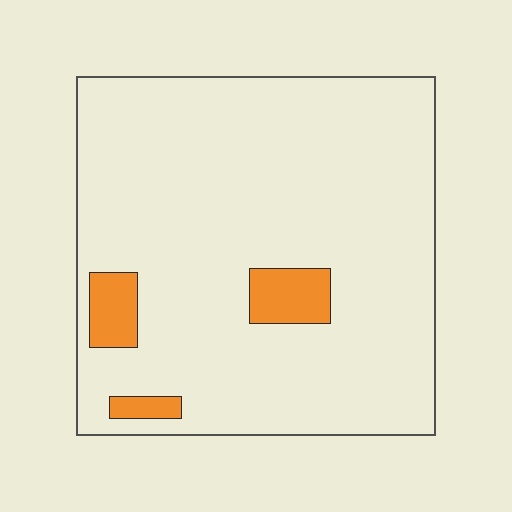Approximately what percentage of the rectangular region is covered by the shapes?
Approximately 10%.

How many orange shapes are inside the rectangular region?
3.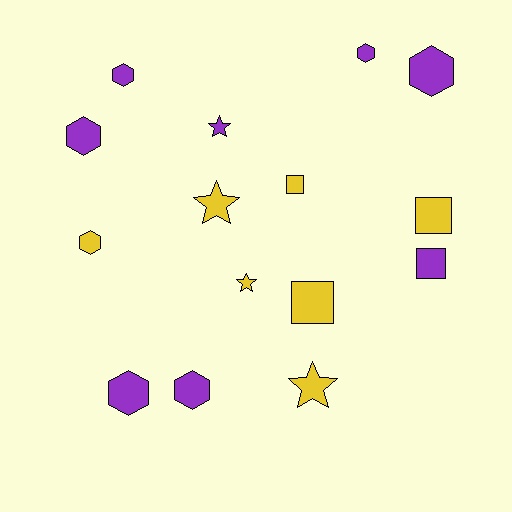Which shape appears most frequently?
Hexagon, with 7 objects.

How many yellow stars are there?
There are 3 yellow stars.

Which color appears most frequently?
Purple, with 8 objects.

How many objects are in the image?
There are 15 objects.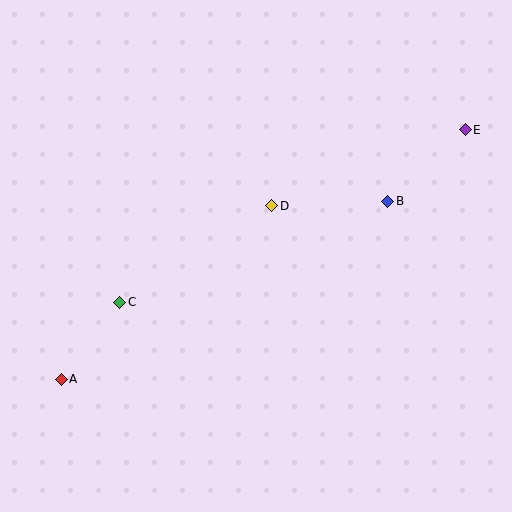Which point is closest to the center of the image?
Point D at (272, 206) is closest to the center.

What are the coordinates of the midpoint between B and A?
The midpoint between B and A is at (224, 290).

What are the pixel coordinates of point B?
Point B is at (388, 201).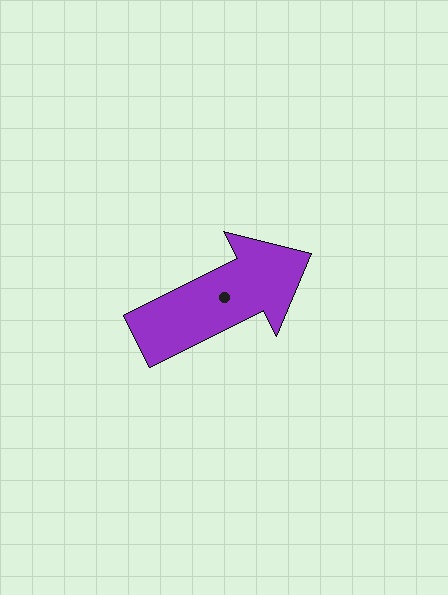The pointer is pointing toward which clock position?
Roughly 2 o'clock.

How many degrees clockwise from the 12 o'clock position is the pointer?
Approximately 63 degrees.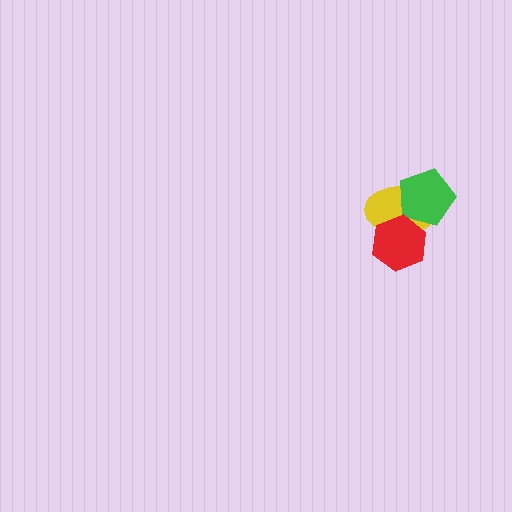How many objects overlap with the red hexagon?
2 objects overlap with the red hexagon.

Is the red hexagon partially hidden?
No, no other shape covers it.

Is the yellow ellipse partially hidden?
Yes, it is partially covered by another shape.